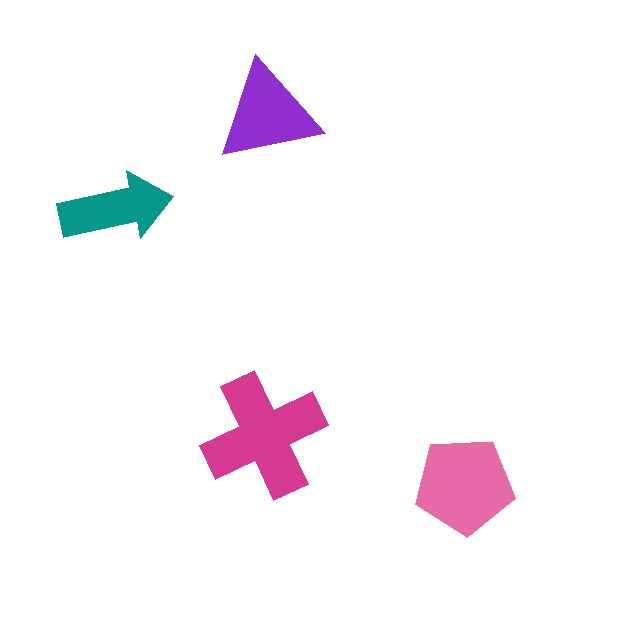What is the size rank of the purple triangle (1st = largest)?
3rd.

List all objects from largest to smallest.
The magenta cross, the pink pentagon, the purple triangle, the teal arrow.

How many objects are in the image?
There are 4 objects in the image.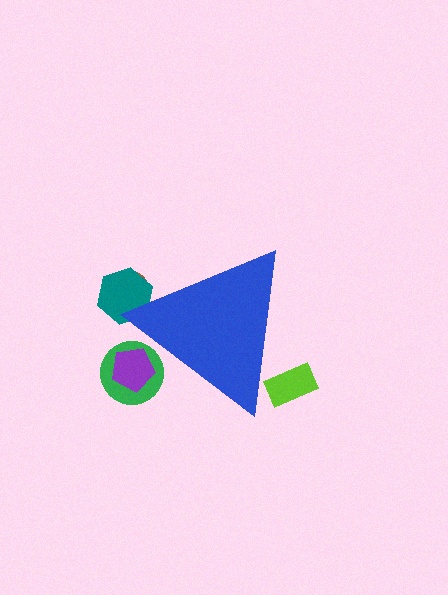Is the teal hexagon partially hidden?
Yes, the teal hexagon is partially hidden behind the blue triangle.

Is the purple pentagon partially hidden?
Yes, the purple pentagon is partially hidden behind the blue triangle.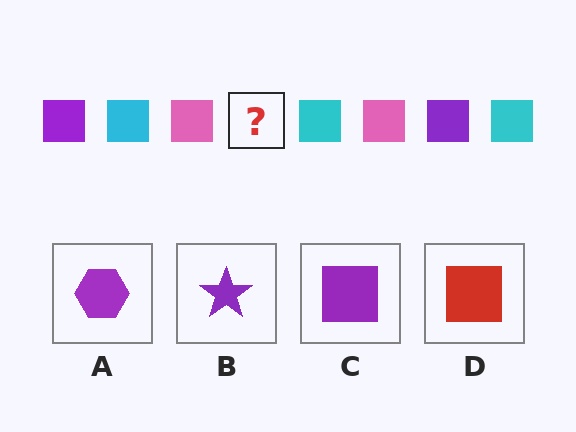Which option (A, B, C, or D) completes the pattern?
C.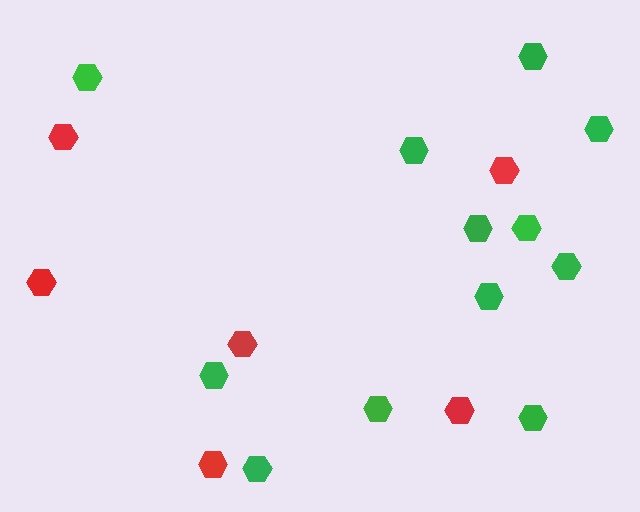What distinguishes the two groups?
There are 2 groups: one group of green hexagons (12) and one group of red hexagons (6).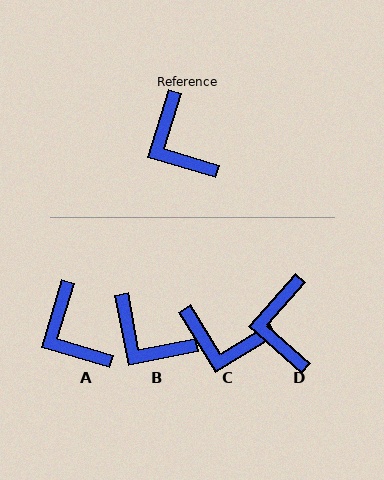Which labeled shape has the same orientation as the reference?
A.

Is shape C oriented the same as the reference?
No, it is off by about 49 degrees.